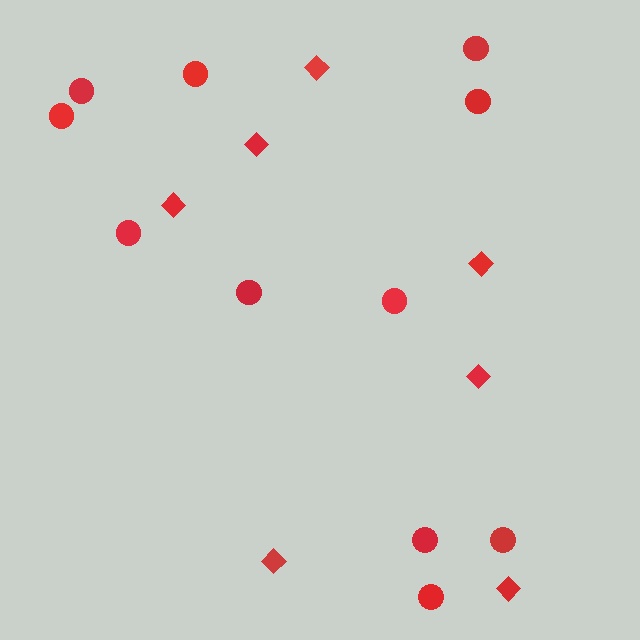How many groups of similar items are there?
There are 2 groups: one group of diamonds (7) and one group of circles (11).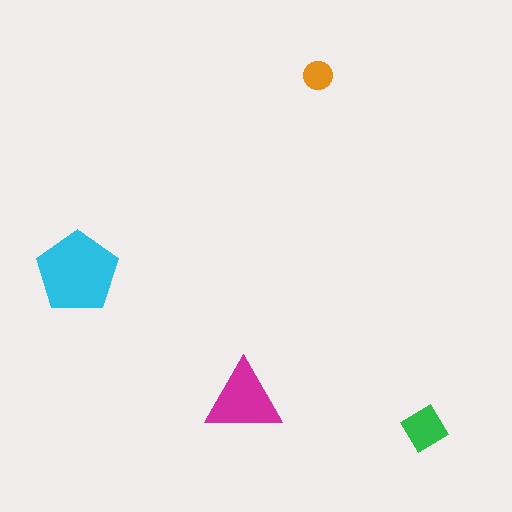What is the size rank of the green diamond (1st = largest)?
3rd.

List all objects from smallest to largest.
The orange circle, the green diamond, the magenta triangle, the cyan pentagon.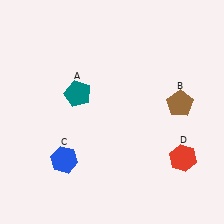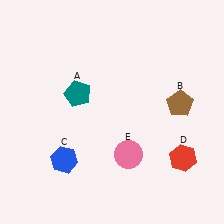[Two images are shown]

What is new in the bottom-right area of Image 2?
A pink circle (E) was added in the bottom-right area of Image 2.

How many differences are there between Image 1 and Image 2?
There is 1 difference between the two images.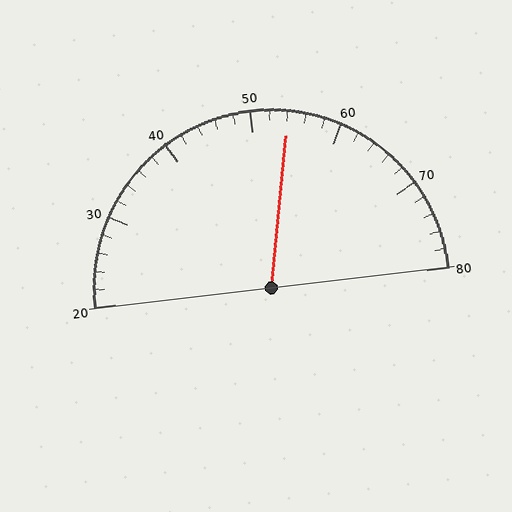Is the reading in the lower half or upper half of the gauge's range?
The reading is in the upper half of the range (20 to 80).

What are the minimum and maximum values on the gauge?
The gauge ranges from 20 to 80.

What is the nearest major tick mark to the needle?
The nearest major tick mark is 50.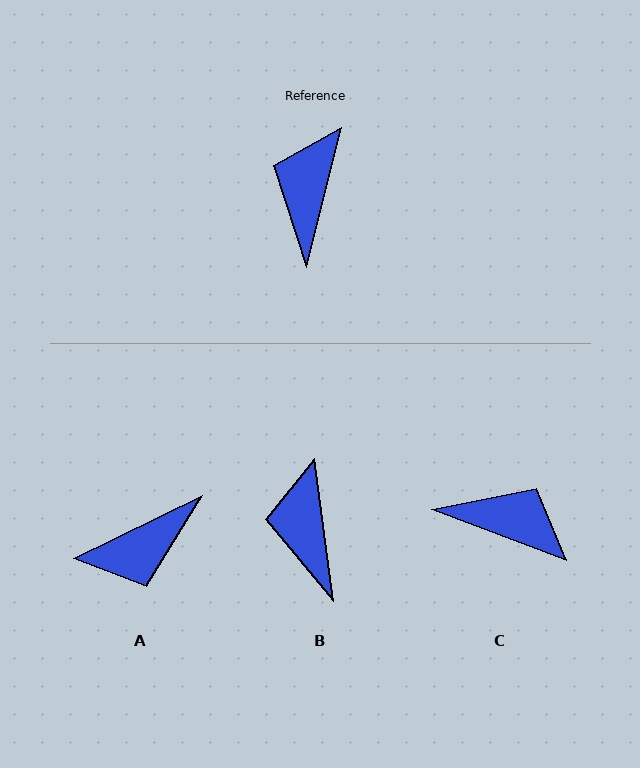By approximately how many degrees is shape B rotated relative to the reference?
Approximately 22 degrees counter-clockwise.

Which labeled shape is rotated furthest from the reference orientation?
A, about 130 degrees away.